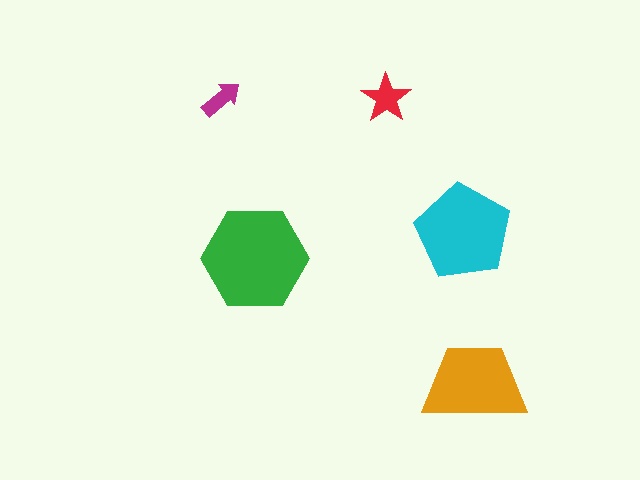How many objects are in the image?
There are 5 objects in the image.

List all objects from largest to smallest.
The green hexagon, the cyan pentagon, the orange trapezoid, the red star, the magenta arrow.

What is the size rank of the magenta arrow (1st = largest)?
5th.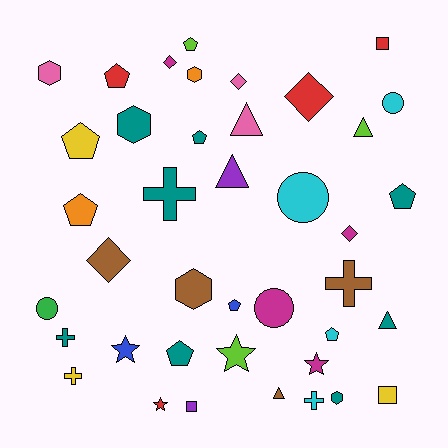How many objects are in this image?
There are 40 objects.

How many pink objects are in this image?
There are 3 pink objects.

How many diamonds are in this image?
There are 5 diamonds.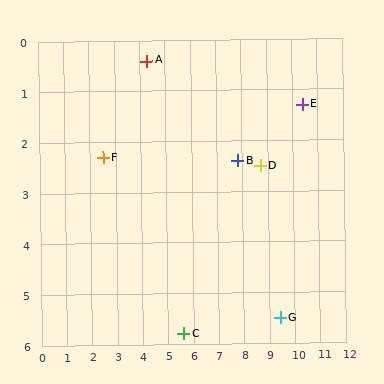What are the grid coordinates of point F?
Point F is at approximately (2.5, 2.3).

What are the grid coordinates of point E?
Point E is at approximately (10.4, 1.3).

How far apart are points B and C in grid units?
Points B and C are about 4.0 grid units apart.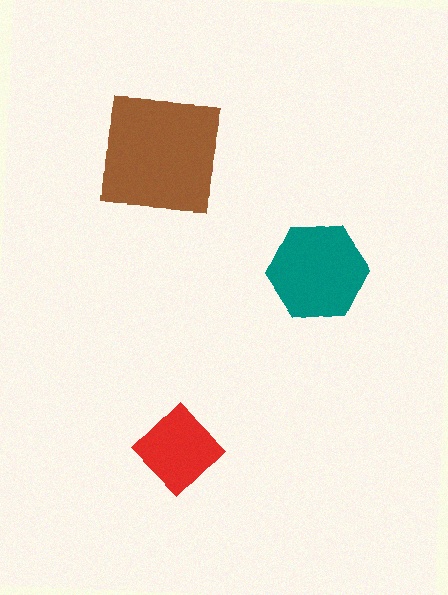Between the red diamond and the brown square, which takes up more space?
The brown square.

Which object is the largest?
The brown square.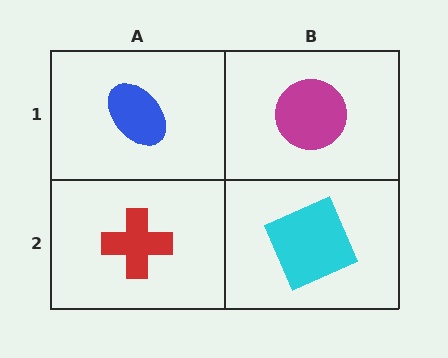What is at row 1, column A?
A blue ellipse.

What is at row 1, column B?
A magenta circle.